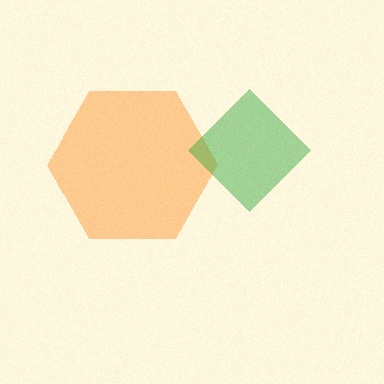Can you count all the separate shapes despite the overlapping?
Yes, there are 2 separate shapes.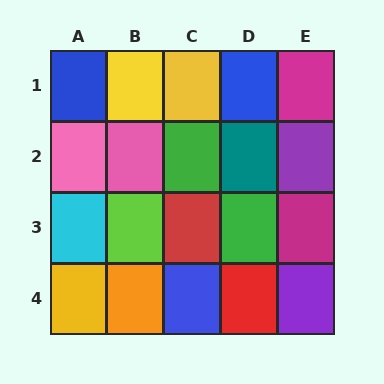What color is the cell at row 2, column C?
Green.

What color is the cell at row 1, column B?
Yellow.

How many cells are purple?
2 cells are purple.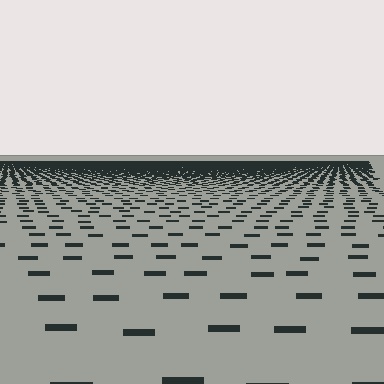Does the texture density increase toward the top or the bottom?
Density increases toward the top.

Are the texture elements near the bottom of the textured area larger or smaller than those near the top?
Larger. Near the bottom, elements are closer to the viewer and appear at a bigger on-screen size.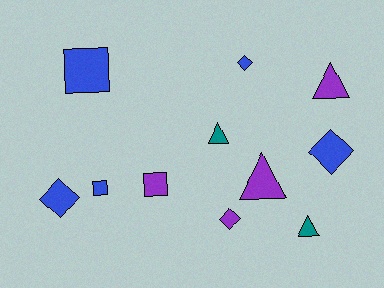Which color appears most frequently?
Blue, with 5 objects.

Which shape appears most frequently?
Diamond, with 4 objects.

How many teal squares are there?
There are no teal squares.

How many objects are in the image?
There are 11 objects.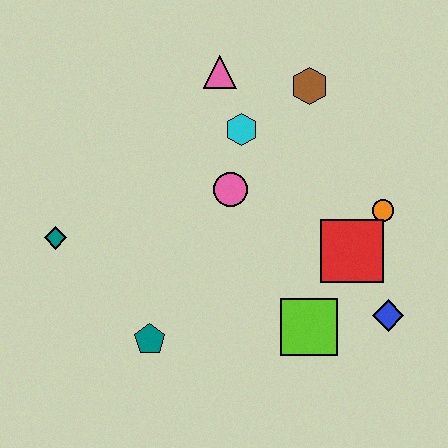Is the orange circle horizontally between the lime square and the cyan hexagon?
No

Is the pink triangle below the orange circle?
No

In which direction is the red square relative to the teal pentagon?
The red square is to the right of the teal pentagon.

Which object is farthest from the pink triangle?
The blue diamond is farthest from the pink triangle.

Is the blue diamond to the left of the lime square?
No